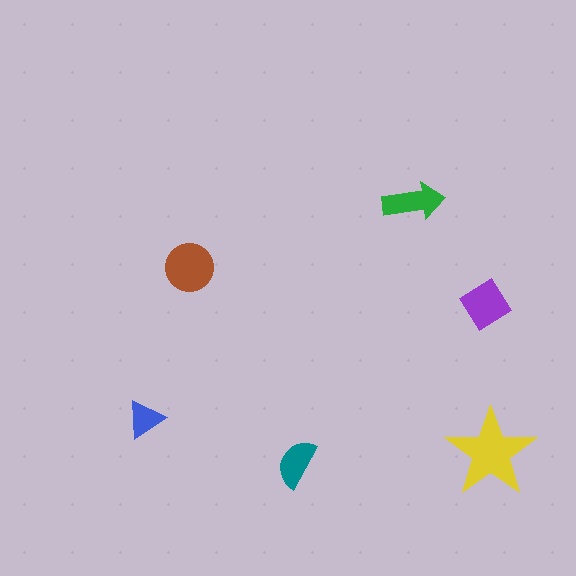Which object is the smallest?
The blue triangle.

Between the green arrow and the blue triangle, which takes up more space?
The green arrow.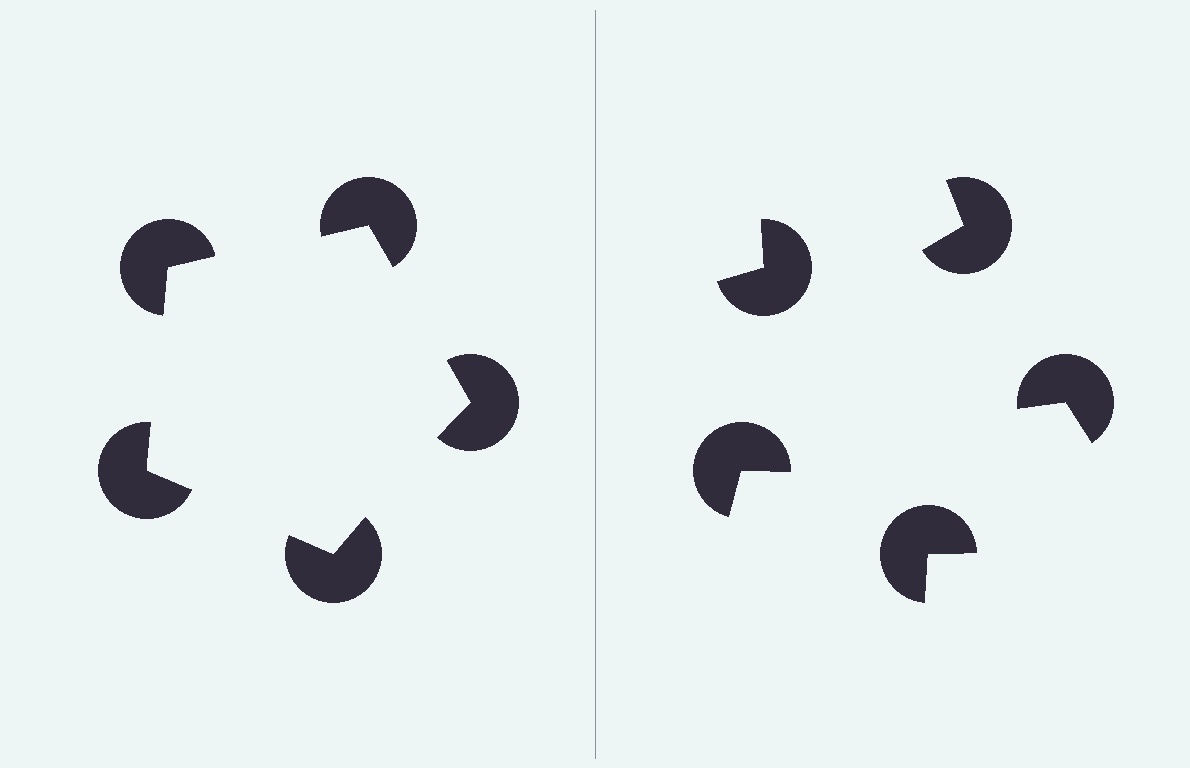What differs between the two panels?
The pac-man discs are positioned identically on both sides; only the wedge orientations differ. On the left they align to a pentagon; on the right they are misaligned.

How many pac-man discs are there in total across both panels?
10 — 5 on each side.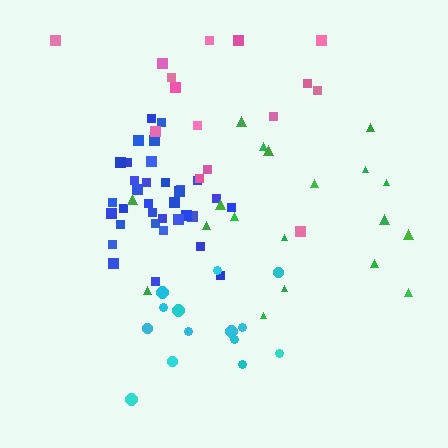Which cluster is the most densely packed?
Blue.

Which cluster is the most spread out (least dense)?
Pink.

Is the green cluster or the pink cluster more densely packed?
Green.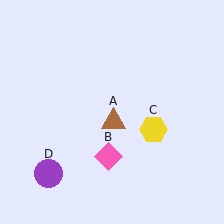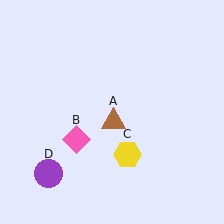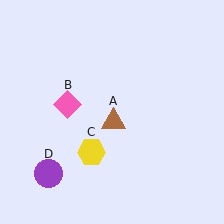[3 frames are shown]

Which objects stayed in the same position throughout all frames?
Brown triangle (object A) and purple circle (object D) remained stationary.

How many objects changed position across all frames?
2 objects changed position: pink diamond (object B), yellow hexagon (object C).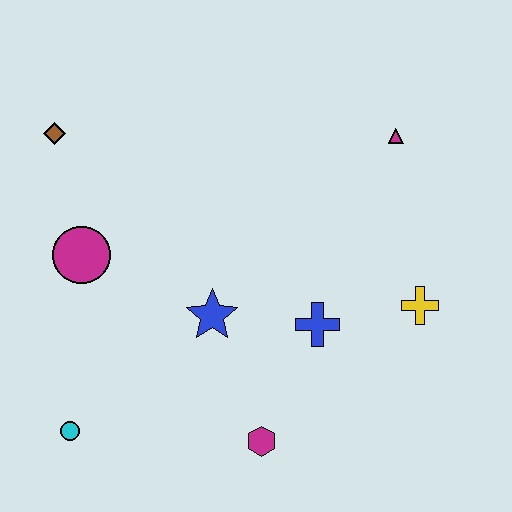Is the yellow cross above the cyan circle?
Yes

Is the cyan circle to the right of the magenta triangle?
No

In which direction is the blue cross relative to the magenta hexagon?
The blue cross is above the magenta hexagon.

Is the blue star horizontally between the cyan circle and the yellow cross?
Yes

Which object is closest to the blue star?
The blue cross is closest to the blue star.